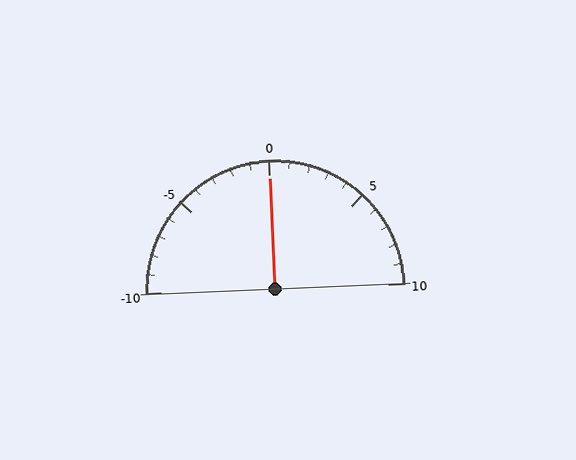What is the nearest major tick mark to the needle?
The nearest major tick mark is 0.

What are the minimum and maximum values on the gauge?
The gauge ranges from -10 to 10.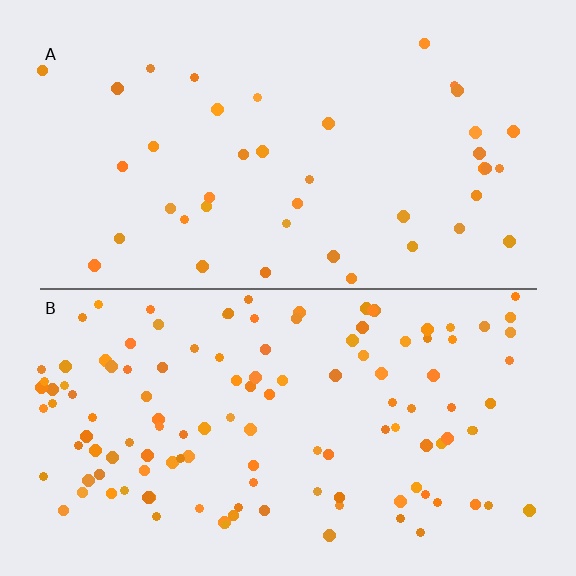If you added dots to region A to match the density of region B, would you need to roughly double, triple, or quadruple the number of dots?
Approximately triple.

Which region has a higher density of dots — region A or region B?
B (the bottom).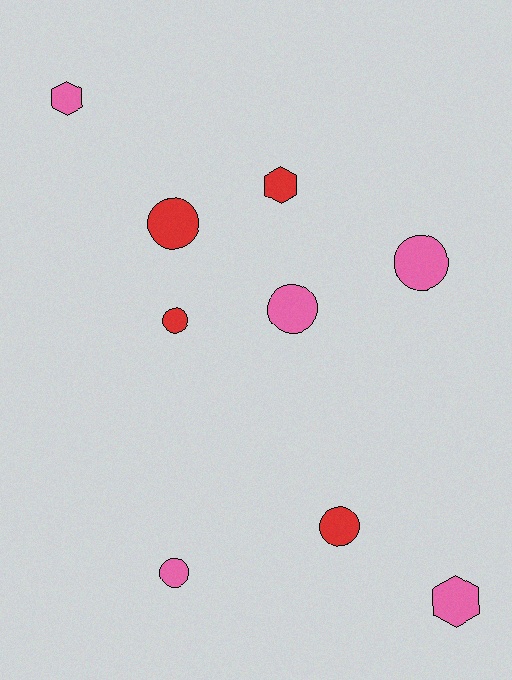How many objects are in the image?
There are 9 objects.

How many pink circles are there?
There are 3 pink circles.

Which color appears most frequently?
Pink, with 5 objects.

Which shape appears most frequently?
Circle, with 6 objects.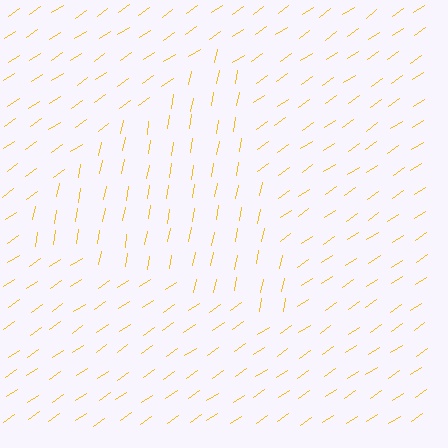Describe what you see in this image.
The image is filled with small yellow line segments. A triangle region in the image has lines oriented differently from the surrounding lines, creating a visible texture boundary.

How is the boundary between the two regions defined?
The boundary is defined purely by a change in line orientation (approximately 45 degrees difference). All lines are the same color and thickness.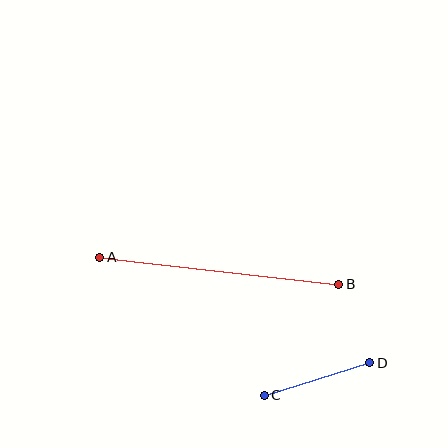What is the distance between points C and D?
The distance is approximately 110 pixels.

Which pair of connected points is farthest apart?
Points A and B are farthest apart.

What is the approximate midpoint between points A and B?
The midpoint is at approximately (219, 271) pixels.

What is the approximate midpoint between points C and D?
The midpoint is at approximately (317, 379) pixels.